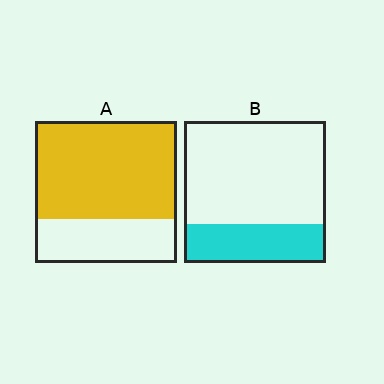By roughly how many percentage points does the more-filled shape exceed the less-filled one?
By roughly 40 percentage points (A over B).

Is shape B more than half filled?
No.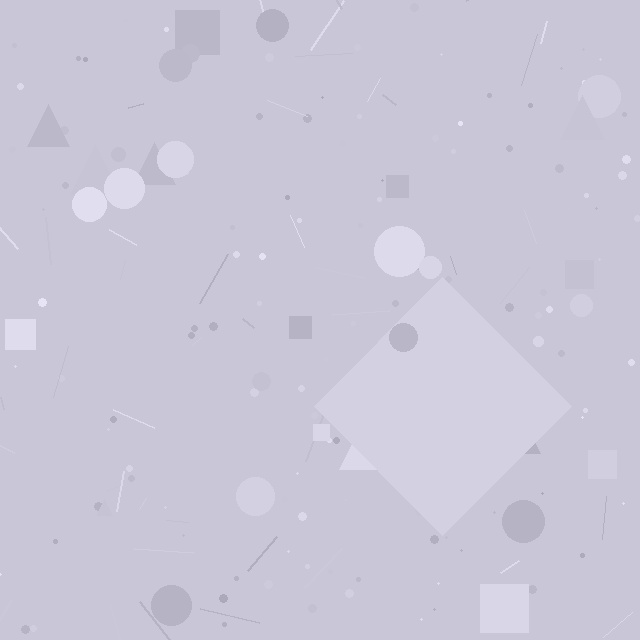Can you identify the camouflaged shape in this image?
The camouflaged shape is a diamond.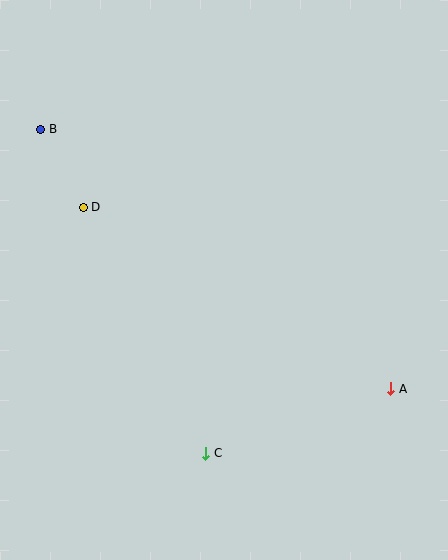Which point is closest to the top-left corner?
Point B is closest to the top-left corner.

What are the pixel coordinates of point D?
Point D is at (83, 207).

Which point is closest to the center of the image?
Point D at (83, 207) is closest to the center.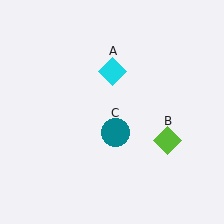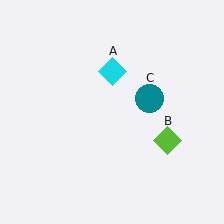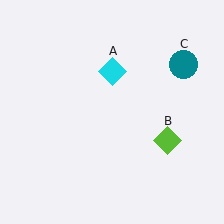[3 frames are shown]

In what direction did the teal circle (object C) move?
The teal circle (object C) moved up and to the right.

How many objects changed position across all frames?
1 object changed position: teal circle (object C).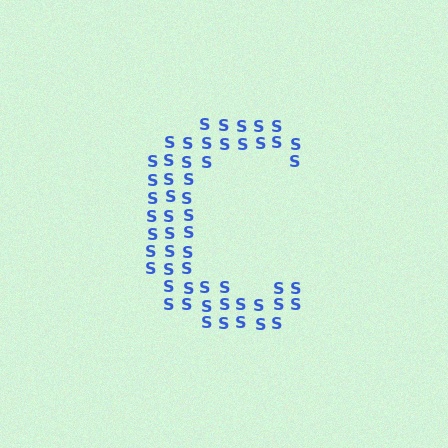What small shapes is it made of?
It is made of small letter S's.